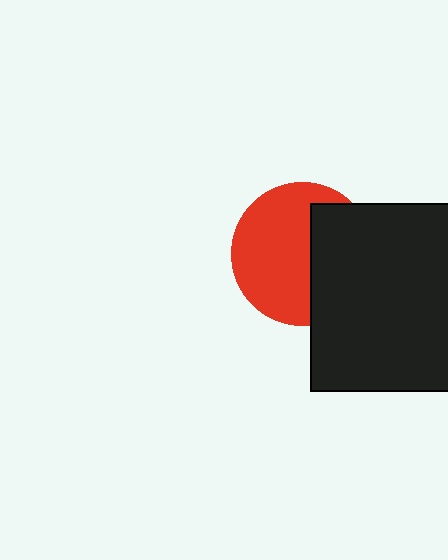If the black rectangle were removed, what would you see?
You would see the complete red circle.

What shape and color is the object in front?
The object in front is a black rectangle.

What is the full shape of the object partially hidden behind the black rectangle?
The partially hidden object is a red circle.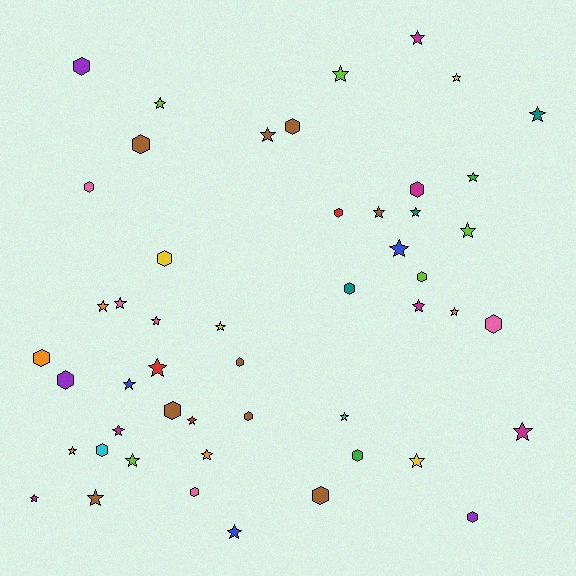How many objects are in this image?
There are 50 objects.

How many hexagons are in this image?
There are 20 hexagons.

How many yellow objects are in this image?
There are 4 yellow objects.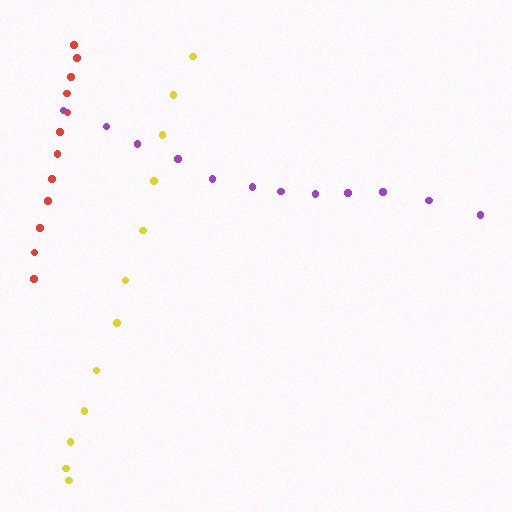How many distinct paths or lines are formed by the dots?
There are 3 distinct paths.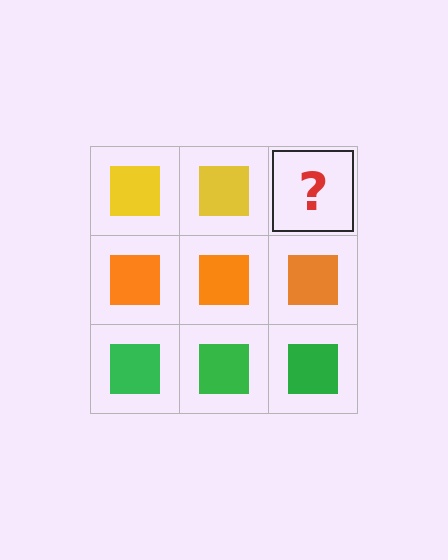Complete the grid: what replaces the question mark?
The question mark should be replaced with a yellow square.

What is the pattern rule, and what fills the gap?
The rule is that each row has a consistent color. The gap should be filled with a yellow square.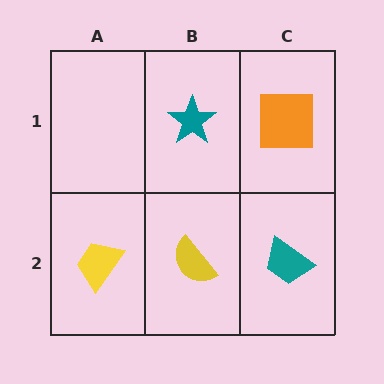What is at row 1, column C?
An orange square.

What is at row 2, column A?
A yellow trapezoid.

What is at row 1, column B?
A teal star.